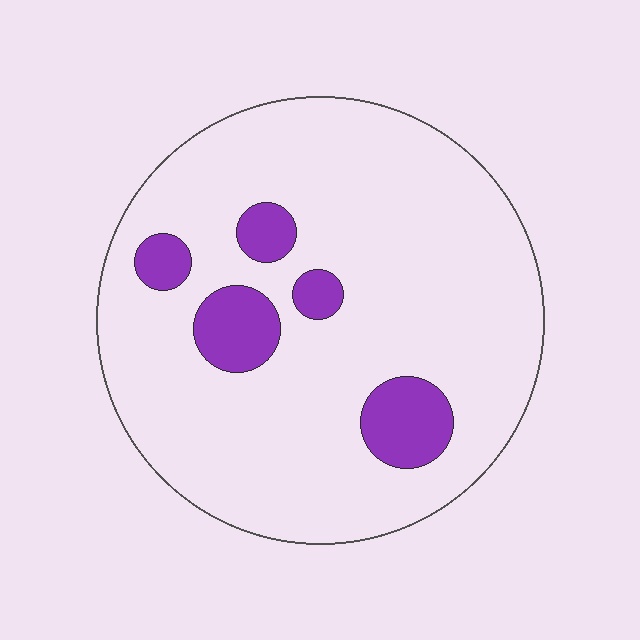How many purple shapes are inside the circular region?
5.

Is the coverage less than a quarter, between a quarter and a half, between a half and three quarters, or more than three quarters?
Less than a quarter.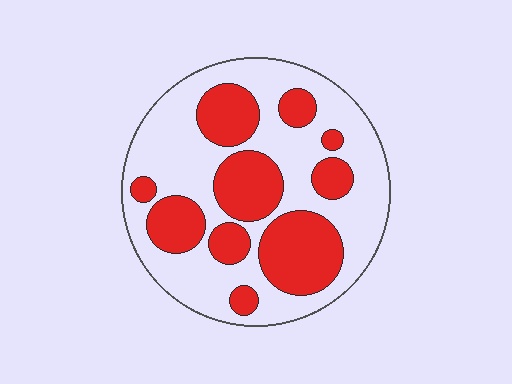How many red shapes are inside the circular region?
10.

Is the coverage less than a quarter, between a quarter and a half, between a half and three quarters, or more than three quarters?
Between a quarter and a half.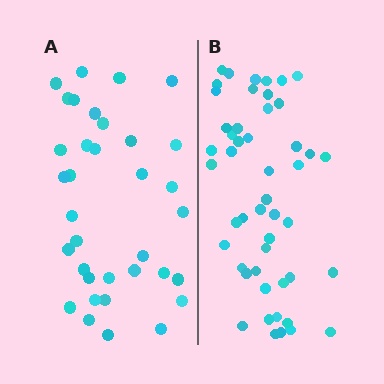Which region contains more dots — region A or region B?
Region B (the right region) has more dots.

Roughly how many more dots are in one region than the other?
Region B has approximately 15 more dots than region A.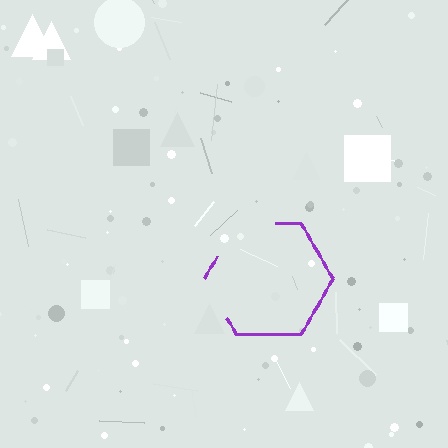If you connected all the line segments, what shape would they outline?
They would outline a hexagon.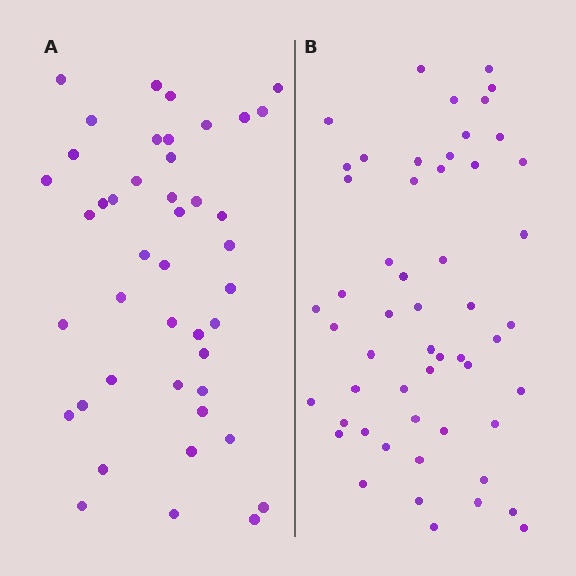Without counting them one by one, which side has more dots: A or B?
Region B (the right region) has more dots.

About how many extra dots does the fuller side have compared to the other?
Region B has roughly 10 or so more dots than region A.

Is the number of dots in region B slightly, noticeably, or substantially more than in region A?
Region B has only slightly more — the two regions are fairly close. The ratio is roughly 1.2 to 1.